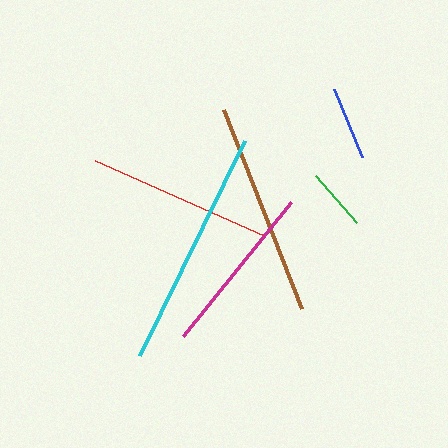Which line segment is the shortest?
The green line is the shortest at approximately 62 pixels.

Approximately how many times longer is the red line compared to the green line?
The red line is approximately 3.0 times the length of the green line.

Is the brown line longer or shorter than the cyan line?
The cyan line is longer than the brown line.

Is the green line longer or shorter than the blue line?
The blue line is longer than the green line.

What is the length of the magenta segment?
The magenta segment is approximately 172 pixels long.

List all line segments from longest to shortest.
From longest to shortest: cyan, brown, red, magenta, blue, green.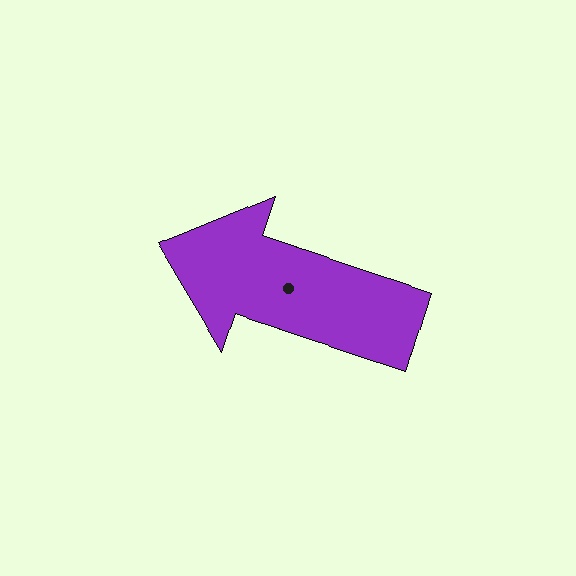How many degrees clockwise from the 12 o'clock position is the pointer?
Approximately 288 degrees.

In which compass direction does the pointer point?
West.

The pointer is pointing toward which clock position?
Roughly 10 o'clock.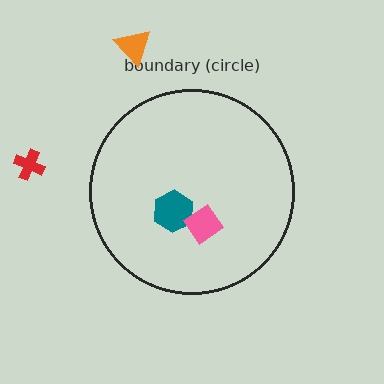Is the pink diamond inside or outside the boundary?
Inside.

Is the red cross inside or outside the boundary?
Outside.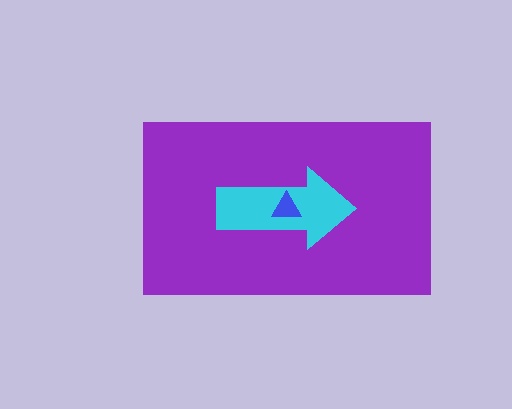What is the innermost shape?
The blue triangle.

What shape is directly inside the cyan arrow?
The blue triangle.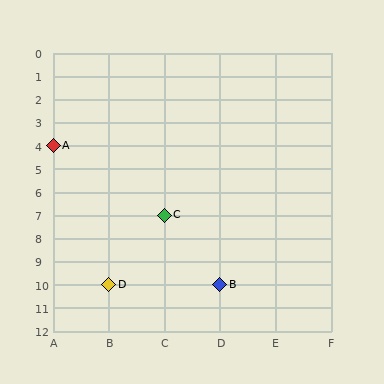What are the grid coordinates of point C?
Point C is at grid coordinates (C, 7).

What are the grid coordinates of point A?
Point A is at grid coordinates (A, 4).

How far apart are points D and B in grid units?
Points D and B are 2 columns apart.